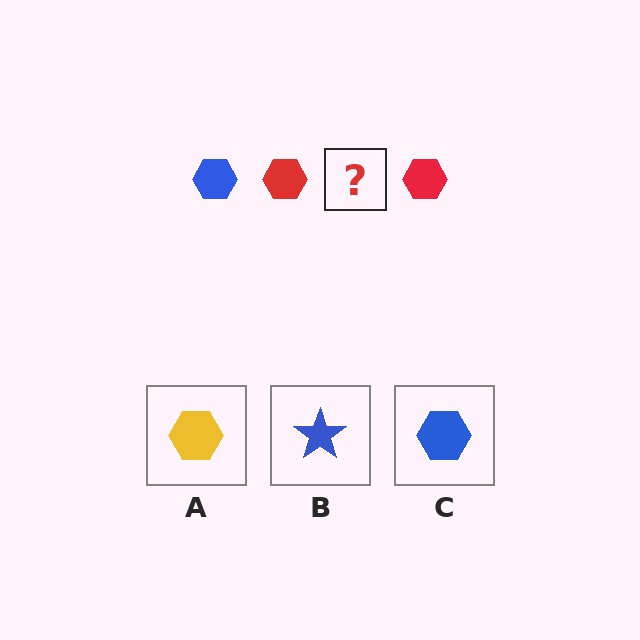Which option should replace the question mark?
Option C.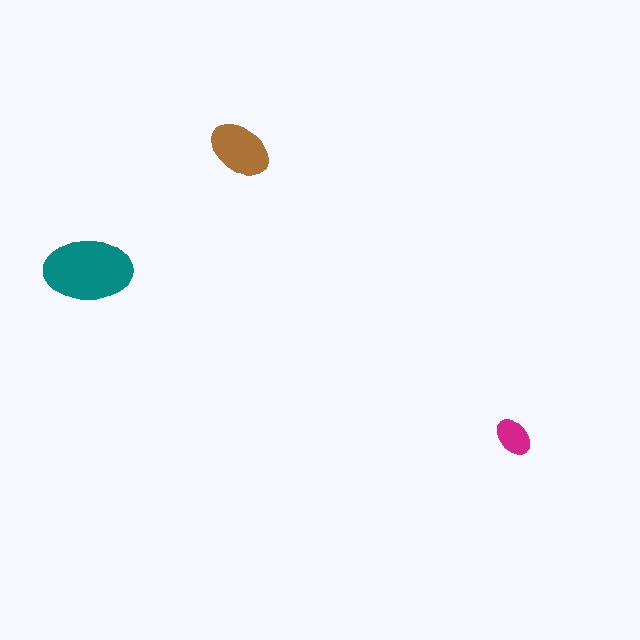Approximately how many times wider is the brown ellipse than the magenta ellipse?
About 1.5 times wider.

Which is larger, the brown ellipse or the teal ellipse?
The teal one.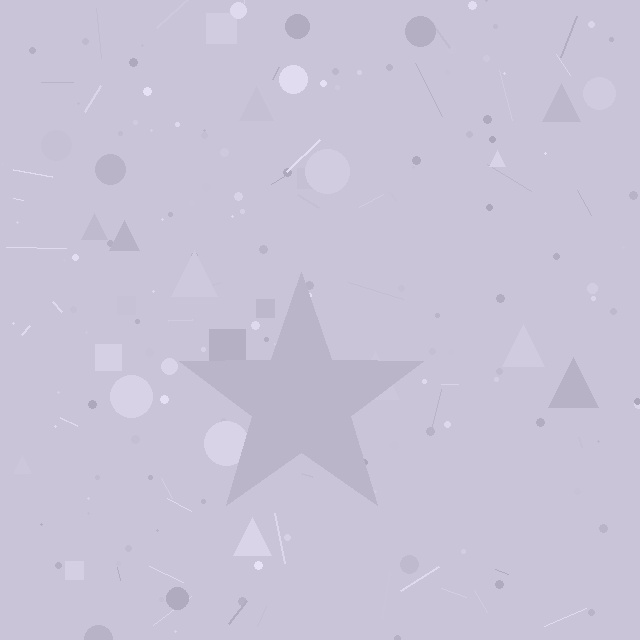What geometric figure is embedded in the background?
A star is embedded in the background.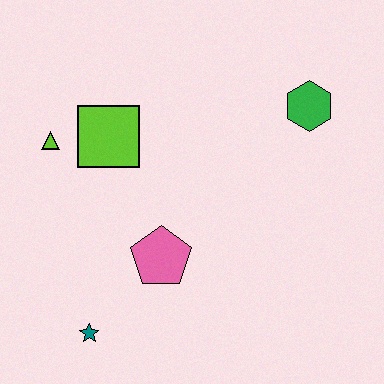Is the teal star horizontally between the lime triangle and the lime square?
Yes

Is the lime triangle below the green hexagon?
Yes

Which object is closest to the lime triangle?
The lime square is closest to the lime triangle.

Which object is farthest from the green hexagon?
The teal star is farthest from the green hexagon.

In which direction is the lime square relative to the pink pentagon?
The lime square is above the pink pentagon.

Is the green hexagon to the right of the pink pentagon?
Yes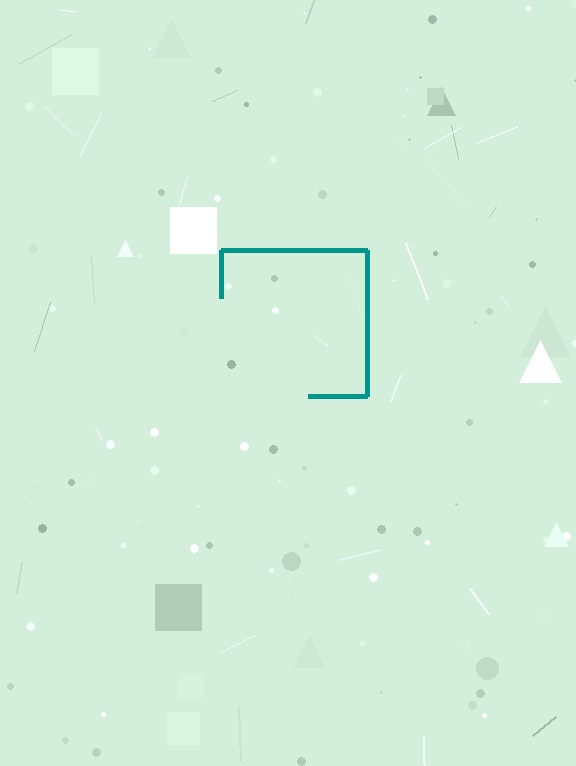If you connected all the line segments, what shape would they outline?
They would outline a square.